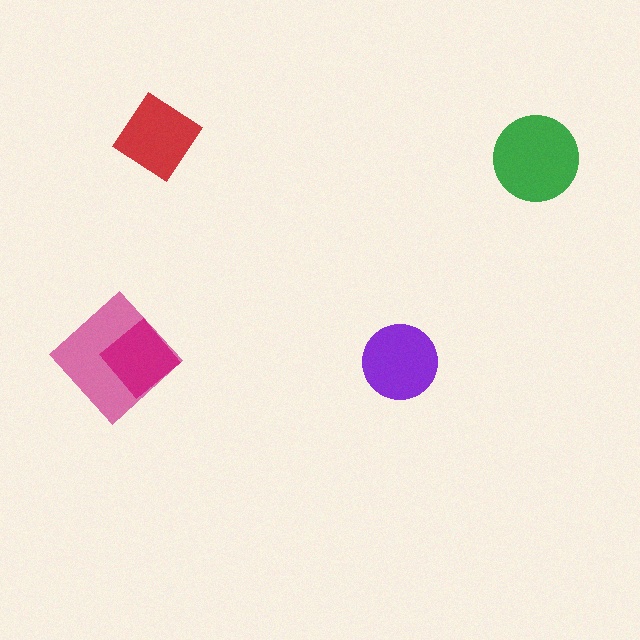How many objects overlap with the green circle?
0 objects overlap with the green circle.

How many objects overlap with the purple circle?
0 objects overlap with the purple circle.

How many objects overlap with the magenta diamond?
1 object overlaps with the magenta diamond.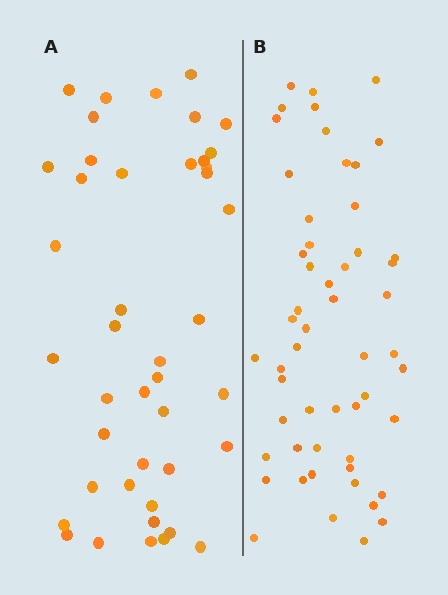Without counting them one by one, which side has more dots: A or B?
Region B (the right region) has more dots.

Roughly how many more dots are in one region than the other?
Region B has roughly 12 or so more dots than region A.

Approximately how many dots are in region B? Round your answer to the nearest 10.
About 50 dots. (The exact count is 54, which rounds to 50.)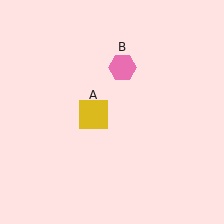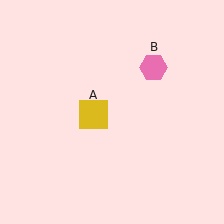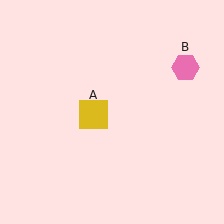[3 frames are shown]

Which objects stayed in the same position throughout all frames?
Yellow square (object A) remained stationary.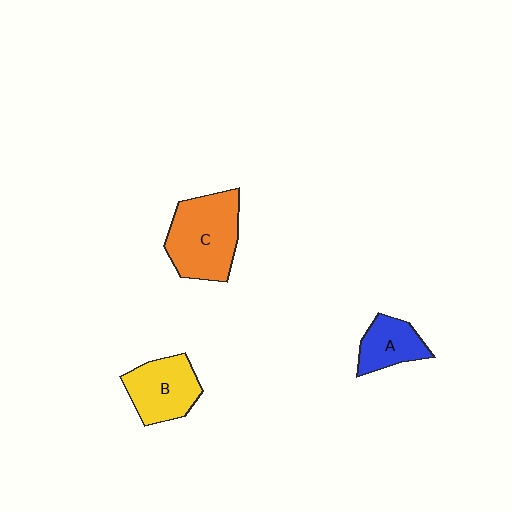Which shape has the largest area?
Shape C (orange).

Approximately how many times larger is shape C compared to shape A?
Approximately 1.9 times.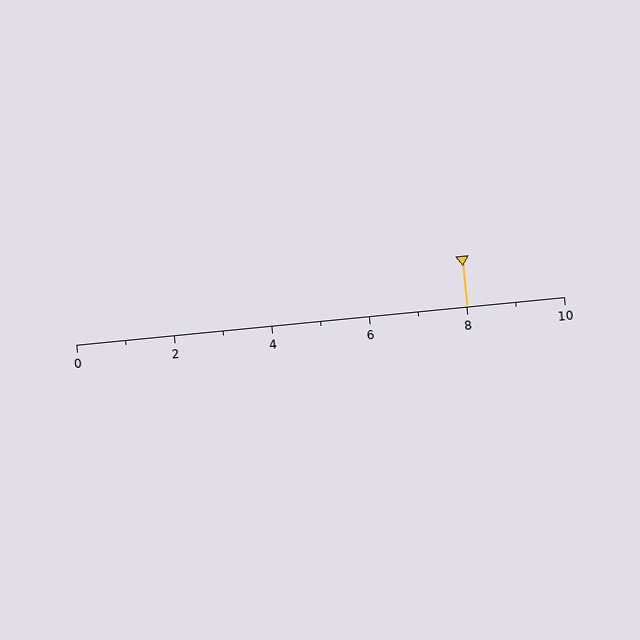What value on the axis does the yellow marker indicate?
The marker indicates approximately 8.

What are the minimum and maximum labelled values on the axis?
The axis runs from 0 to 10.